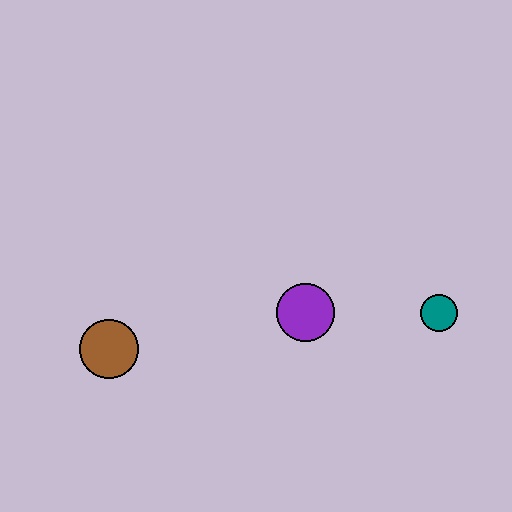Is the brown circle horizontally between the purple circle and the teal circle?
No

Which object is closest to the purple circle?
The teal circle is closest to the purple circle.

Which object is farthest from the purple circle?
The brown circle is farthest from the purple circle.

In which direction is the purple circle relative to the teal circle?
The purple circle is to the left of the teal circle.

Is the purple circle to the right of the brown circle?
Yes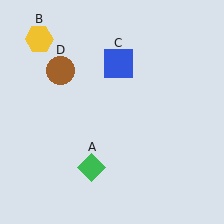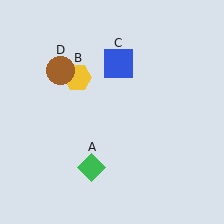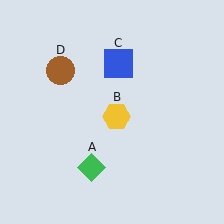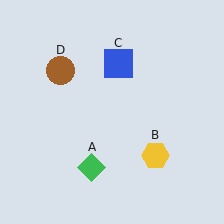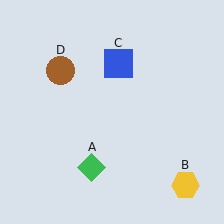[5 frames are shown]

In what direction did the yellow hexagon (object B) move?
The yellow hexagon (object B) moved down and to the right.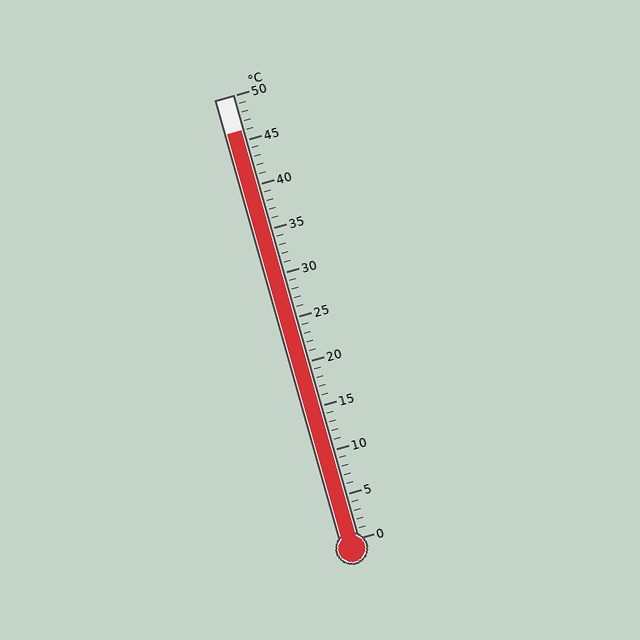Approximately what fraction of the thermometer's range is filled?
The thermometer is filled to approximately 90% of its range.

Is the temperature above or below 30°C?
The temperature is above 30°C.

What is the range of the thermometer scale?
The thermometer scale ranges from 0°C to 50°C.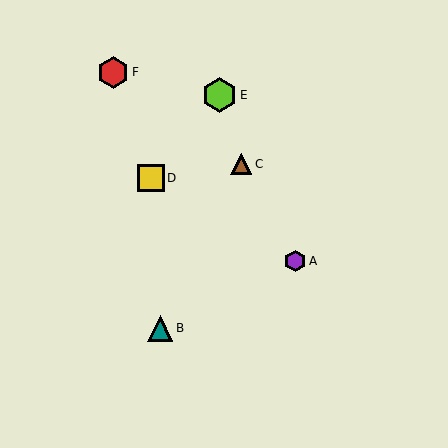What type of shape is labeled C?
Shape C is a brown triangle.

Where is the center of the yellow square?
The center of the yellow square is at (151, 178).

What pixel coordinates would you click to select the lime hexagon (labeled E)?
Click at (219, 95) to select the lime hexagon E.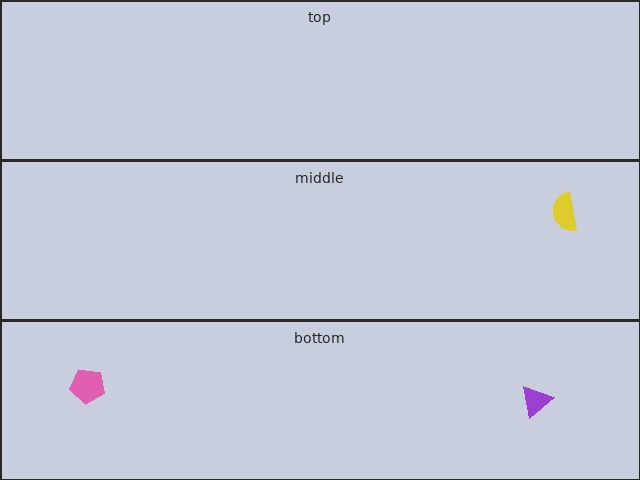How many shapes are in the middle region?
1.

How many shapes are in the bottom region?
2.